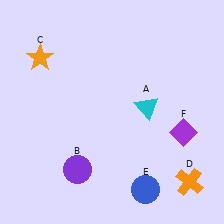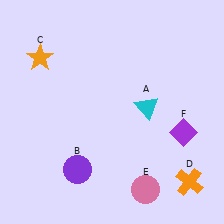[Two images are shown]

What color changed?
The circle (E) changed from blue in Image 1 to pink in Image 2.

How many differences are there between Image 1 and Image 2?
There is 1 difference between the two images.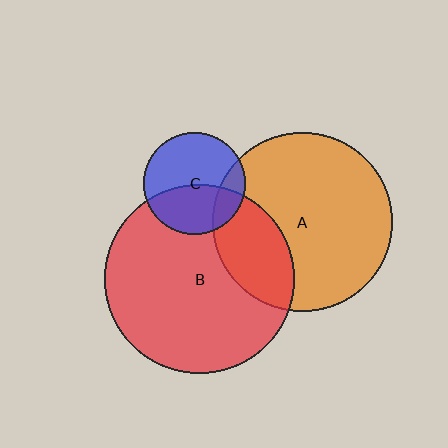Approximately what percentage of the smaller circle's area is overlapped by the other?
Approximately 25%.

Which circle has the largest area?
Circle B (red).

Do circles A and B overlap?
Yes.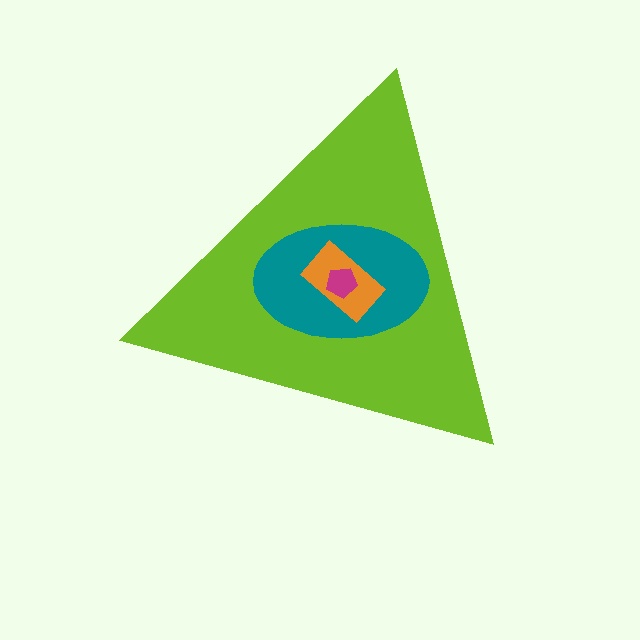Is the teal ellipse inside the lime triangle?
Yes.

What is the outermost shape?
The lime triangle.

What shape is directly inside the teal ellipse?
The orange rectangle.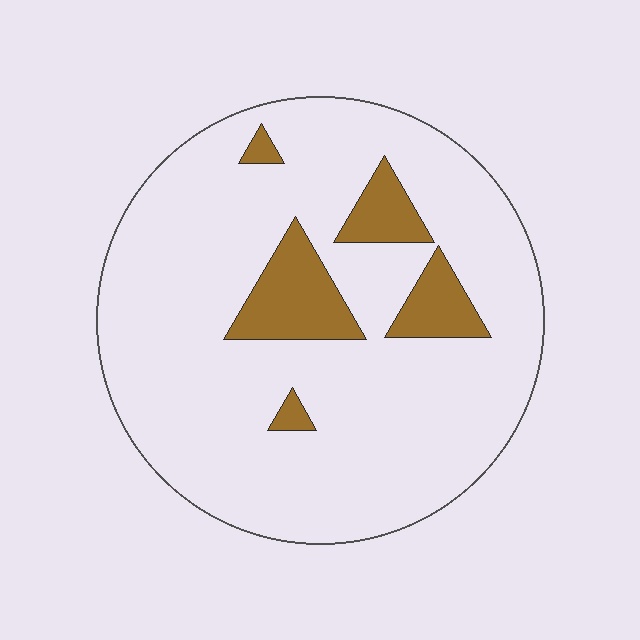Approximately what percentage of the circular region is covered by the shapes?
Approximately 15%.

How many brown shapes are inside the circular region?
5.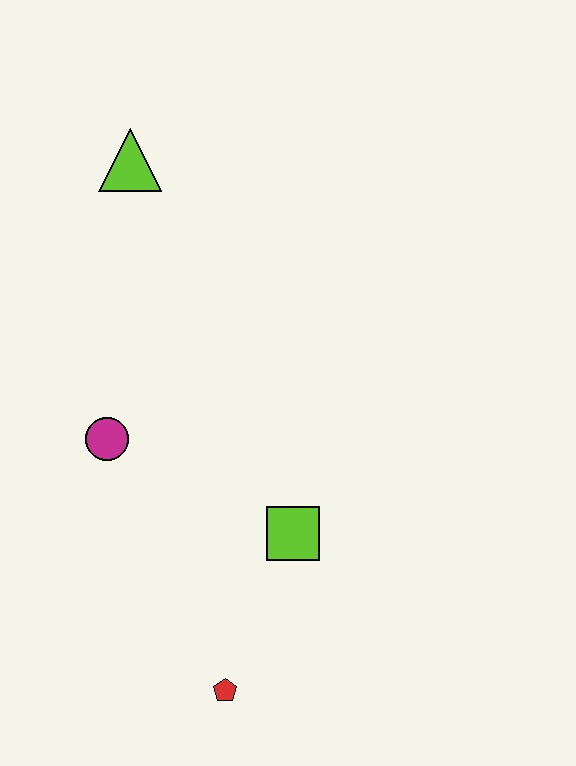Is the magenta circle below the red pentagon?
No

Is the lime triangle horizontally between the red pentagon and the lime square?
No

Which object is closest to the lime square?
The red pentagon is closest to the lime square.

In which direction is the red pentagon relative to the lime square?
The red pentagon is below the lime square.